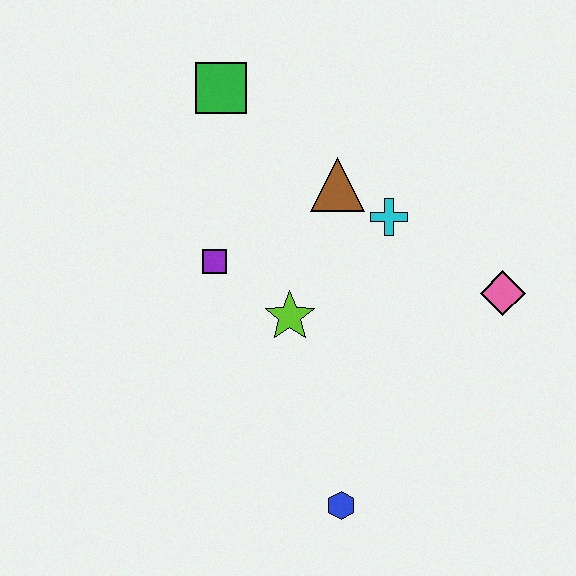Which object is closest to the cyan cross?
The brown triangle is closest to the cyan cross.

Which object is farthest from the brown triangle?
The blue hexagon is farthest from the brown triangle.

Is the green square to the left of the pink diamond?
Yes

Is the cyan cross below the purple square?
No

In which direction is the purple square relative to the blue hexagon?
The purple square is above the blue hexagon.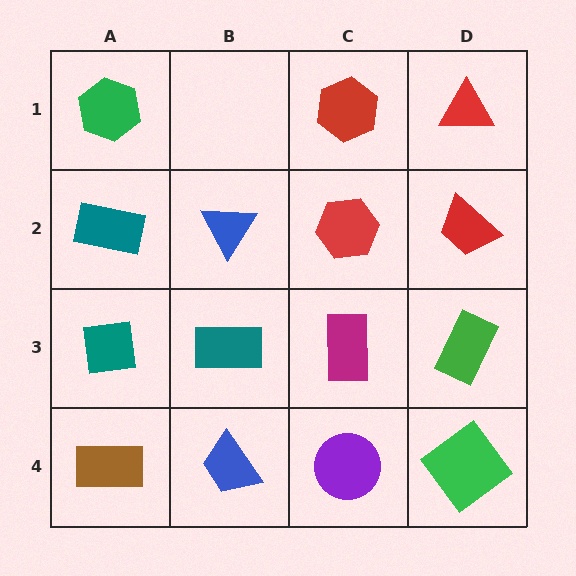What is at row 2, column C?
A red hexagon.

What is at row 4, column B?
A blue trapezoid.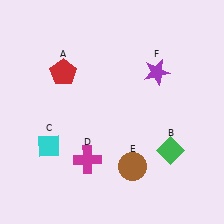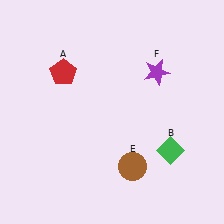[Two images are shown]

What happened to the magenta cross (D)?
The magenta cross (D) was removed in Image 2. It was in the bottom-left area of Image 1.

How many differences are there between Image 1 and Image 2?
There are 2 differences between the two images.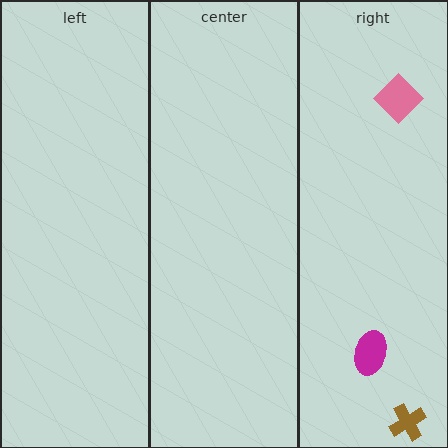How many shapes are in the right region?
3.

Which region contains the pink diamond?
The right region.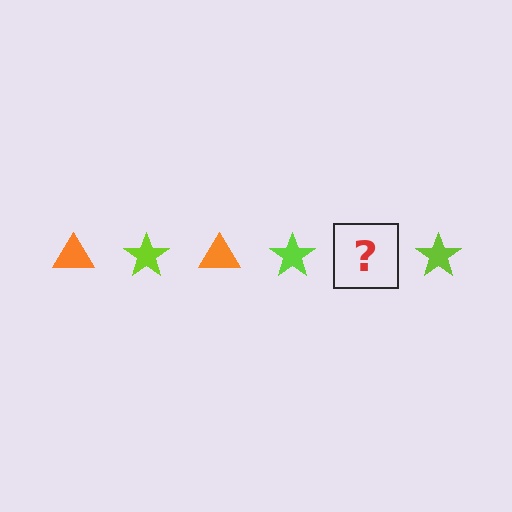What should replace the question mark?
The question mark should be replaced with an orange triangle.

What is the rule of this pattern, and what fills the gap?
The rule is that the pattern alternates between orange triangle and lime star. The gap should be filled with an orange triangle.